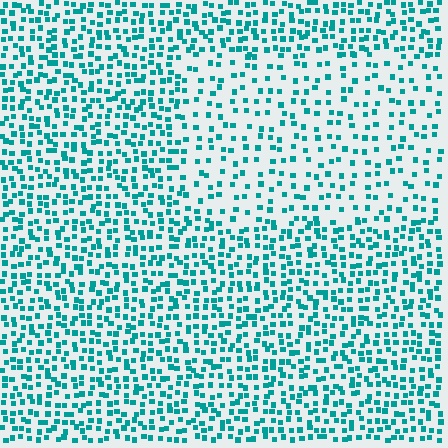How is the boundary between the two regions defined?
The boundary is defined by a change in element density (approximately 1.9x ratio). All elements are the same color, size, and shape.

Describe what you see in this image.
The image contains small teal elements arranged at two different densities. A rectangle-shaped region is visible where the elements are less densely packed than the surrounding area.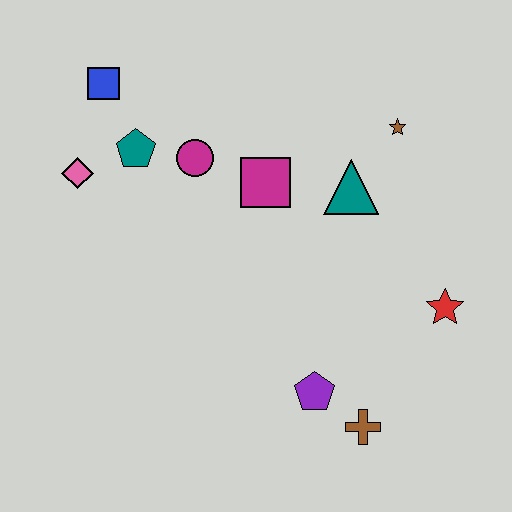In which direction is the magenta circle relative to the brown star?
The magenta circle is to the left of the brown star.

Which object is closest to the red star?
The brown cross is closest to the red star.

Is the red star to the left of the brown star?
No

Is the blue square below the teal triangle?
No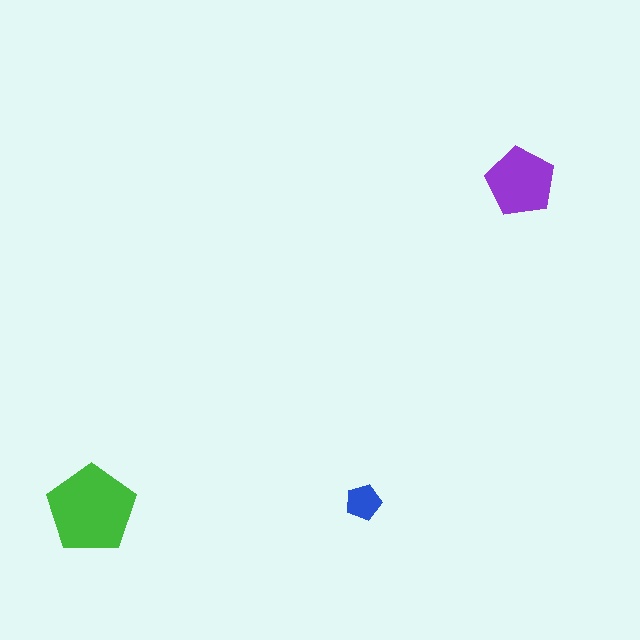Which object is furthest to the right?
The purple pentagon is rightmost.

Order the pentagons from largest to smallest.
the green one, the purple one, the blue one.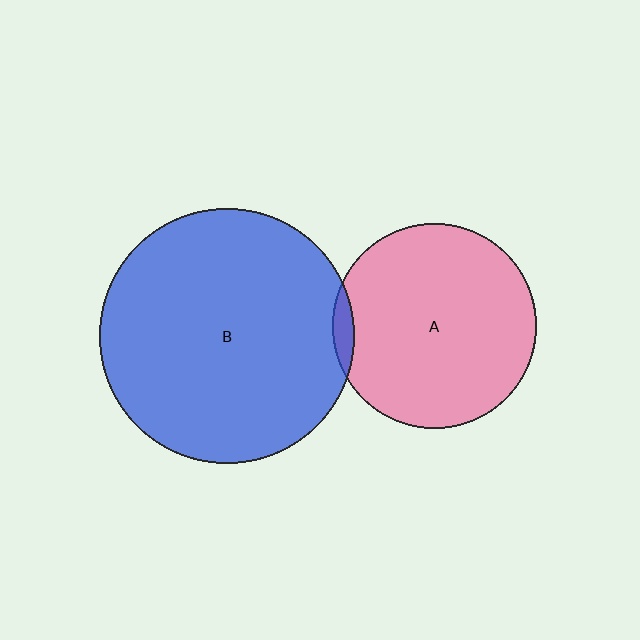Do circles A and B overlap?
Yes.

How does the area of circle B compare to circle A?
Approximately 1.6 times.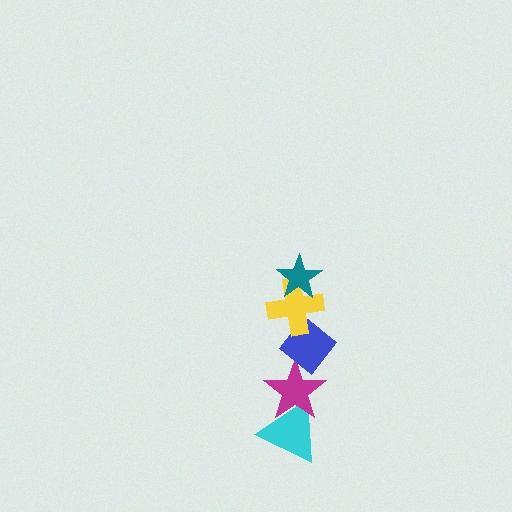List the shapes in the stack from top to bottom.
From top to bottom: the teal star, the yellow cross, the blue diamond, the magenta star, the cyan triangle.